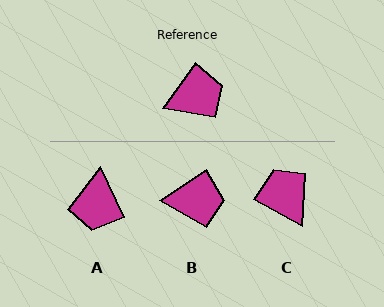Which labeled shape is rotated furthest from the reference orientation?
A, about 118 degrees away.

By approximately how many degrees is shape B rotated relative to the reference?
Approximately 21 degrees clockwise.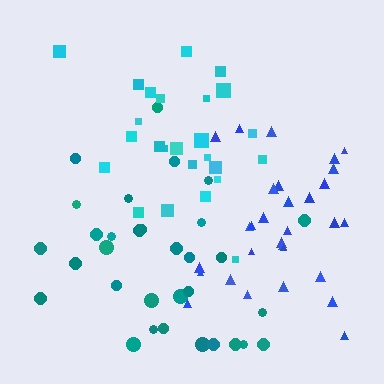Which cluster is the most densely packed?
Blue.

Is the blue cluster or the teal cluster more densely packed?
Blue.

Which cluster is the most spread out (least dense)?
Teal.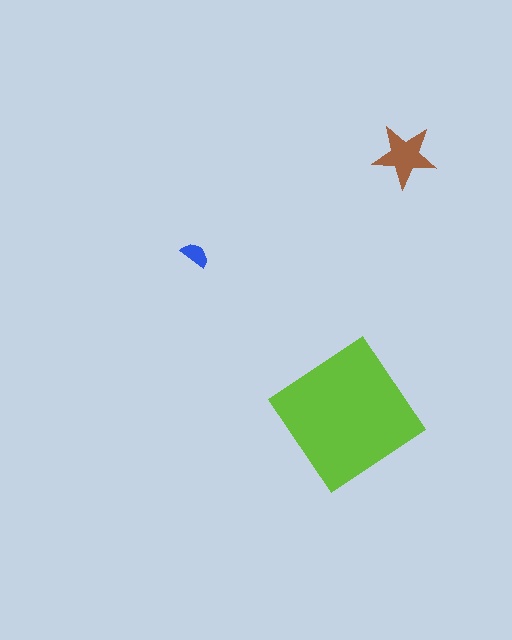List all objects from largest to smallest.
The lime diamond, the brown star, the blue semicircle.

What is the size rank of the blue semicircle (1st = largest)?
3rd.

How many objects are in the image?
There are 3 objects in the image.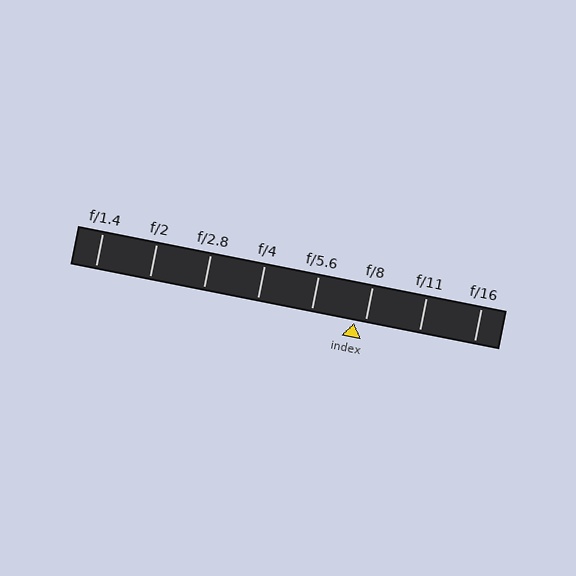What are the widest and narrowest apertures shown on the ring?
The widest aperture shown is f/1.4 and the narrowest is f/16.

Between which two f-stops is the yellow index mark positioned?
The index mark is between f/5.6 and f/8.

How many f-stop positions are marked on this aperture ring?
There are 8 f-stop positions marked.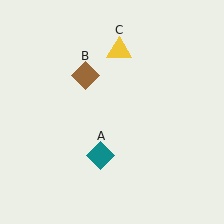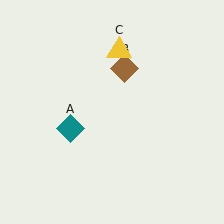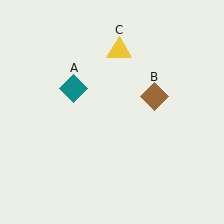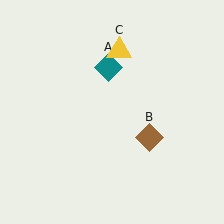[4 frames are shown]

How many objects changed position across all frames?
2 objects changed position: teal diamond (object A), brown diamond (object B).